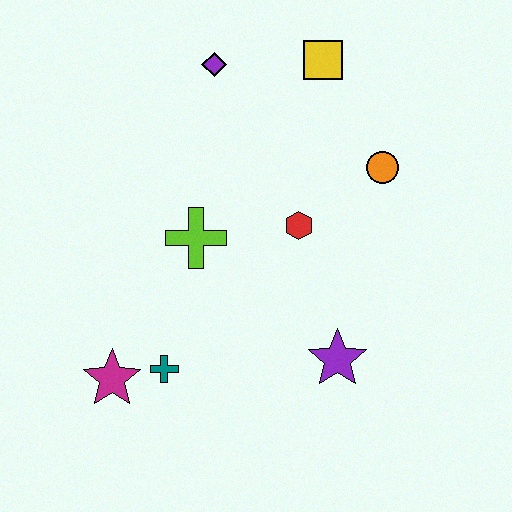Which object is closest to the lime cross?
The red hexagon is closest to the lime cross.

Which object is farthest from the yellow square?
The magenta star is farthest from the yellow square.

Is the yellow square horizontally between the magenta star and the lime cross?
No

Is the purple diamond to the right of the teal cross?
Yes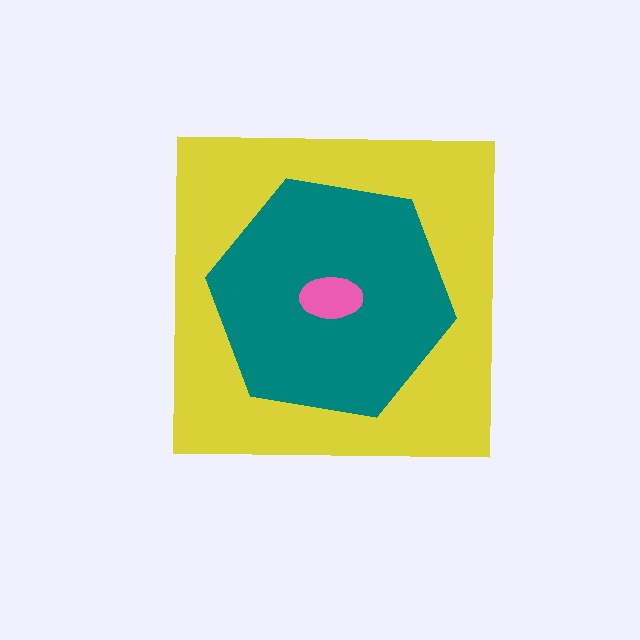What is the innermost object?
The pink ellipse.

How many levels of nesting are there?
3.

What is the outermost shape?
The yellow square.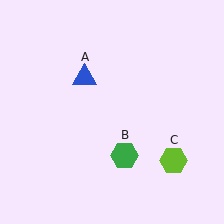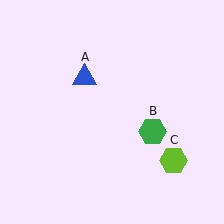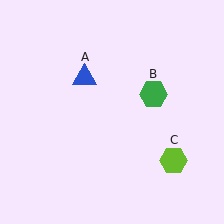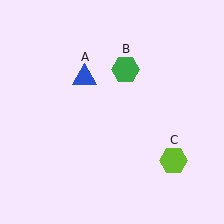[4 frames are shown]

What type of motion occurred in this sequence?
The green hexagon (object B) rotated counterclockwise around the center of the scene.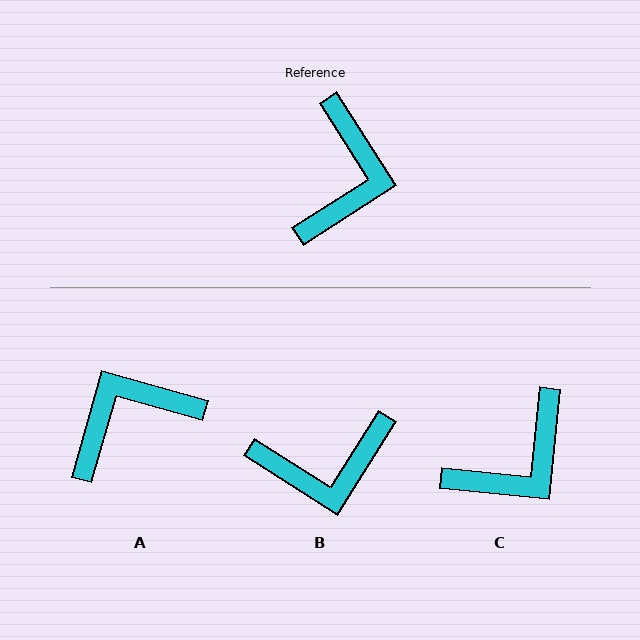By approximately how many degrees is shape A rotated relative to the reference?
Approximately 132 degrees counter-clockwise.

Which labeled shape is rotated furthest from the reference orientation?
A, about 132 degrees away.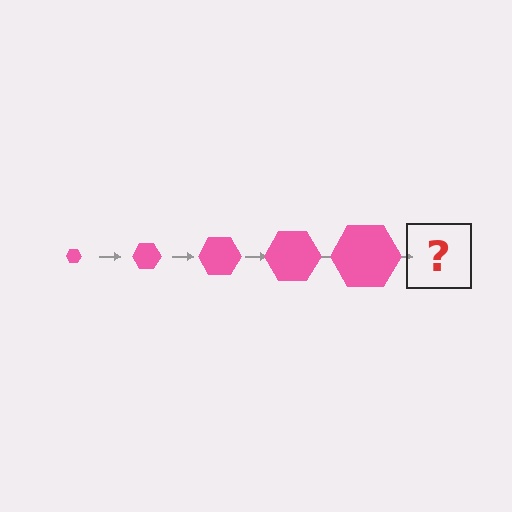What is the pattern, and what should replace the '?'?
The pattern is that the hexagon gets progressively larger each step. The '?' should be a pink hexagon, larger than the previous one.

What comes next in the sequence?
The next element should be a pink hexagon, larger than the previous one.